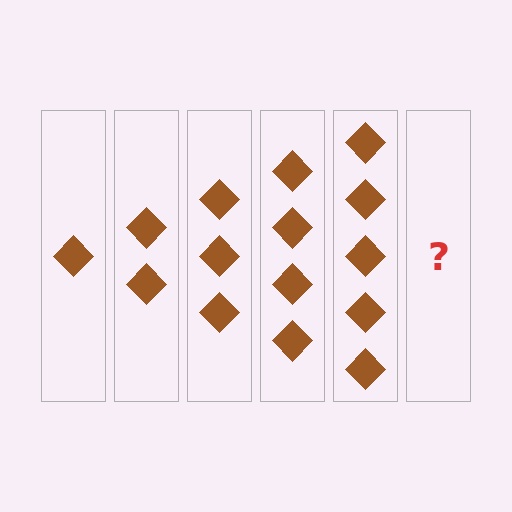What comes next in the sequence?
The next element should be 6 diamonds.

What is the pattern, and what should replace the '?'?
The pattern is that each step adds one more diamond. The '?' should be 6 diamonds.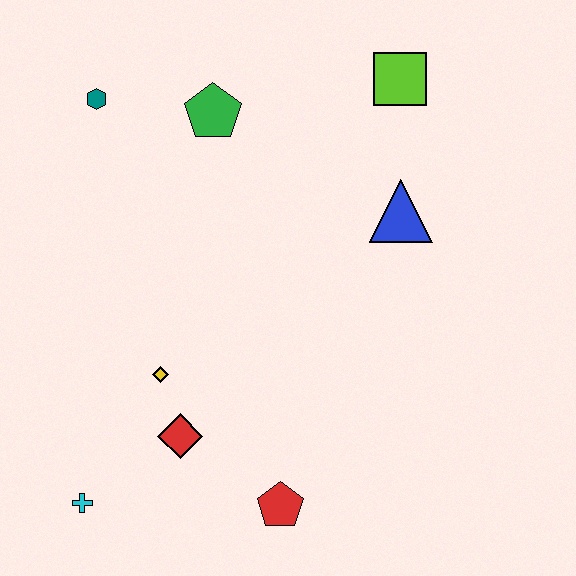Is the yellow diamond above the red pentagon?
Yes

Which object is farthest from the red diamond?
The lime square is farthest from the red diamond.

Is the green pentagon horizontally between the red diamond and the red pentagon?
Yes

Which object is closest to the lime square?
The blue triangle is closest to the lime square.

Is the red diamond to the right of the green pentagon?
No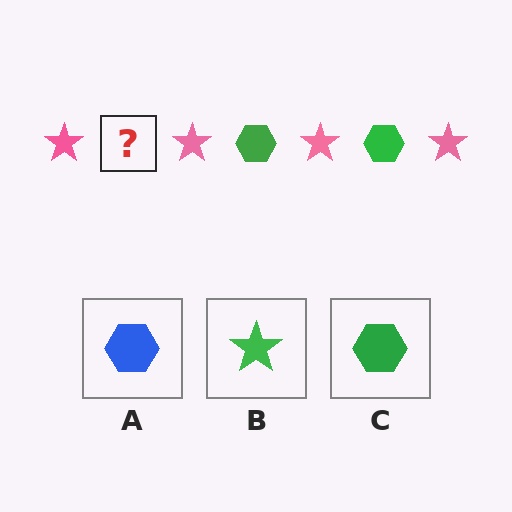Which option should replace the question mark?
Option C.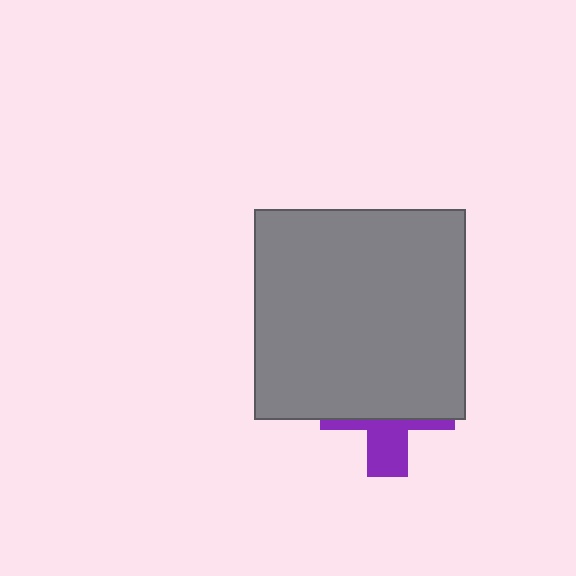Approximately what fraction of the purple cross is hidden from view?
Roughly 65% of the purple cross is hidden behind the gray square.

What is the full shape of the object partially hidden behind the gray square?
The partially hidden object is a purple cross.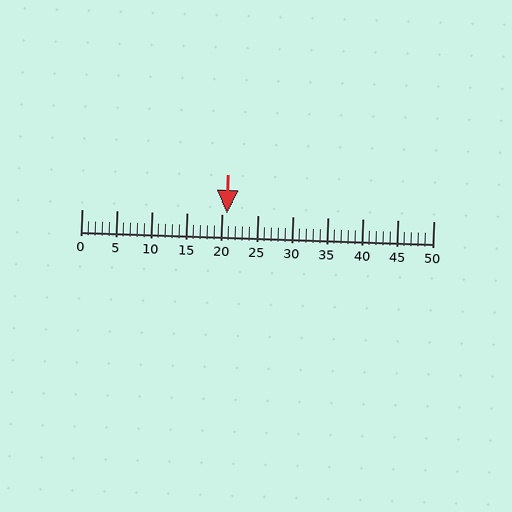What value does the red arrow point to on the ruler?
The red arrow points to approximately 21.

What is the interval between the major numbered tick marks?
The major tick marks are spaced 5 units apart.